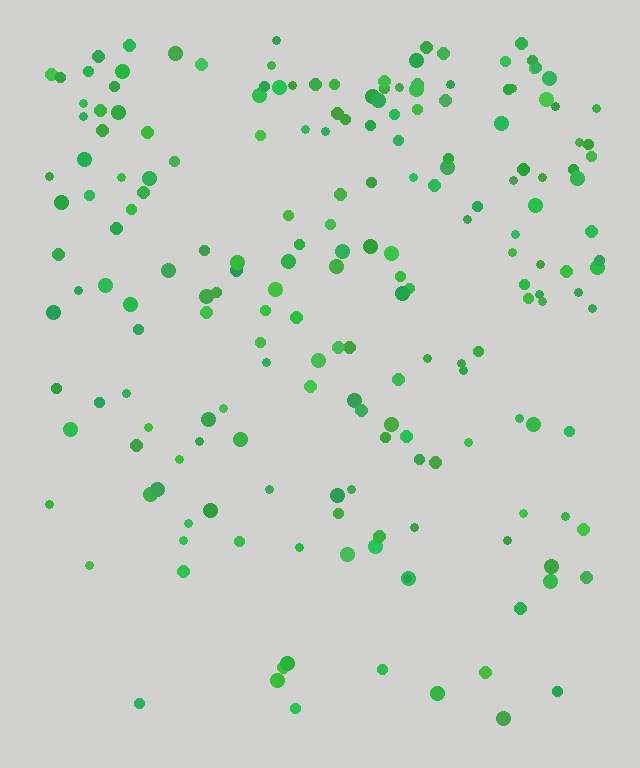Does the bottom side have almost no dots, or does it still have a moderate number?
Still a moderate number, just noticeably fewer than the top.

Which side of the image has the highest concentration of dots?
The top.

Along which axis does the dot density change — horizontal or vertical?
Vertical.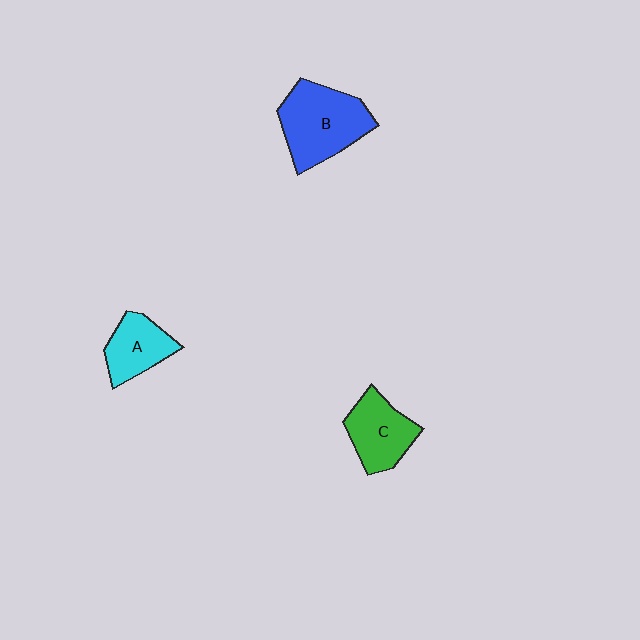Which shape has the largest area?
Shape B (blue).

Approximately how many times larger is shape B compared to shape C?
Approximately 1.4 times.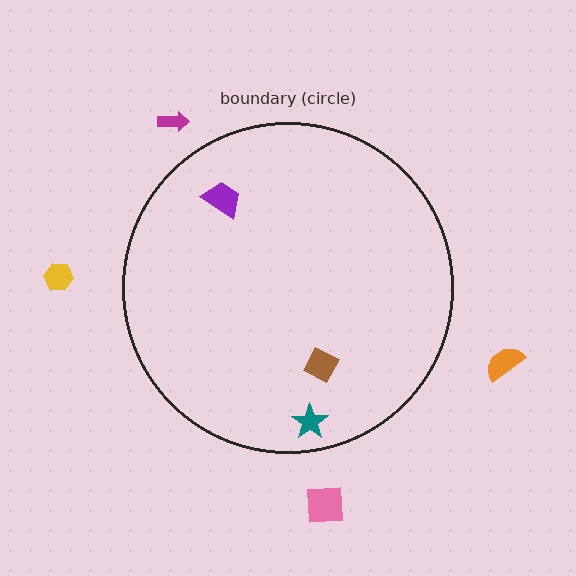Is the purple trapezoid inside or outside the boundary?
Inside.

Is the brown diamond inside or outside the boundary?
Inside.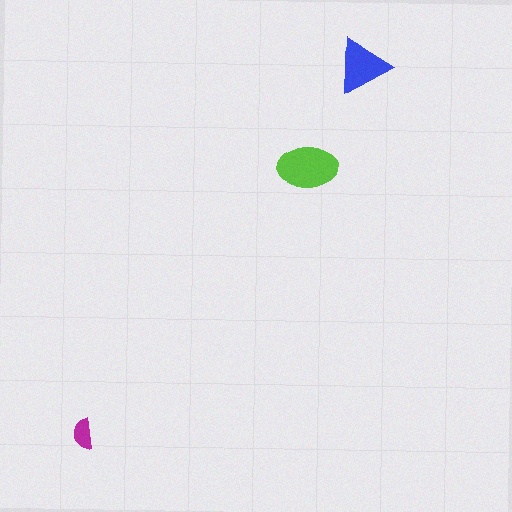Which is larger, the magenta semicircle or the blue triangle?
The blue triangle.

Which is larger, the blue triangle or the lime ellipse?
The lime ellipse.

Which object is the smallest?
The magenta semicircle.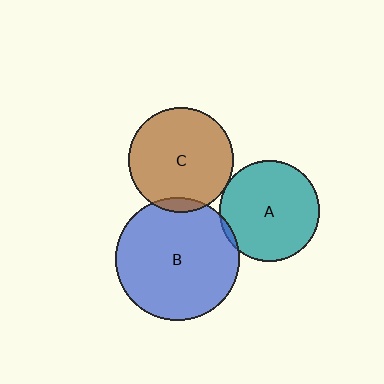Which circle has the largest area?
Circle B (blue).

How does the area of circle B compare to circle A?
Approximately 1.5 times.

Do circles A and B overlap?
Yes.